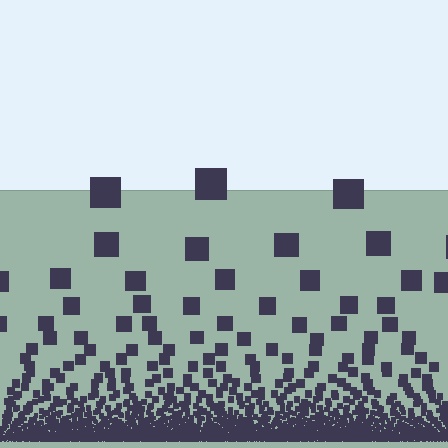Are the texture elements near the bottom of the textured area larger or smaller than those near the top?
Smaller. The gradient is inverted — elements near the bottom are smaller and denser.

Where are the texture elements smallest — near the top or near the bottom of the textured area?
Near the bottom.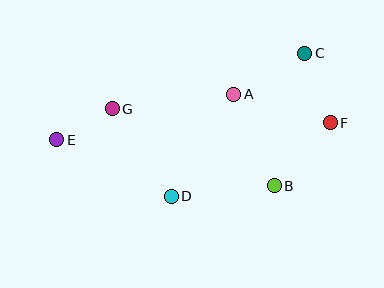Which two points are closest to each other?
Points E and G are closest to each other.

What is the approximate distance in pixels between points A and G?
The distance between A and G is approximately 123 pixels.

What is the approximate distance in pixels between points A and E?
The distance between A and E is approximately 183 pixels.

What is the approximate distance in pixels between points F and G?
The distance between F and G is approximately 219 pixels.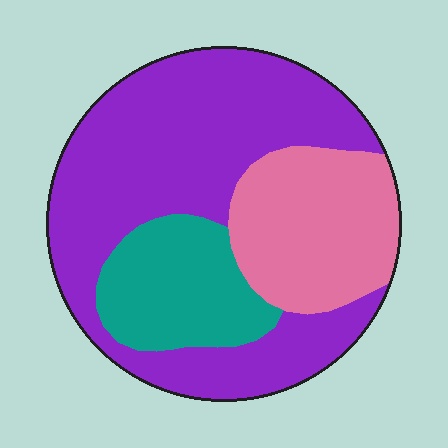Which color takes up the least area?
Teal, at roughly 20%.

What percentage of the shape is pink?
Pink takes up between a sixth and a third of the shape.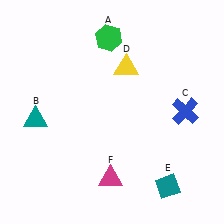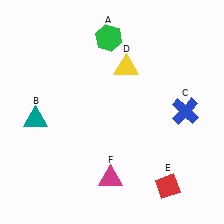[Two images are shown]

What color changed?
The diamond (E) changed from teal in Image 1 to red in Image 2.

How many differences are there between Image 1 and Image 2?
There is 1 difference between the two images.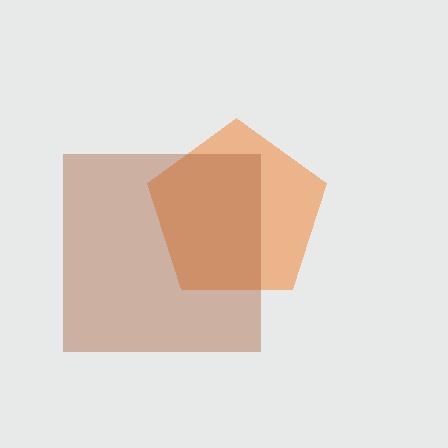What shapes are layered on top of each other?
The layered shapes are: an orange pentagon, a brown square.